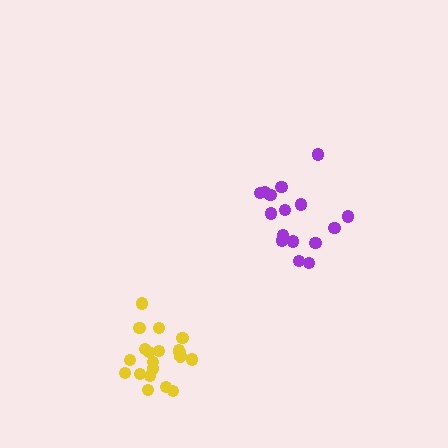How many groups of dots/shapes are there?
There are 2 groups.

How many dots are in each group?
Group 1: 16 dots, Group 2: 20 dots (36 total).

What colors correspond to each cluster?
The clusters are colored: purple, yellow.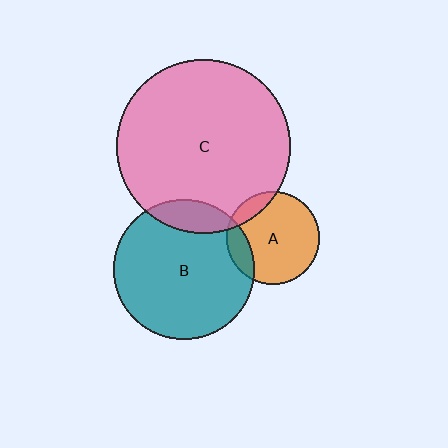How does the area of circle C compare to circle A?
Approximately 3.5 times.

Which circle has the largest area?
Circle C (pink).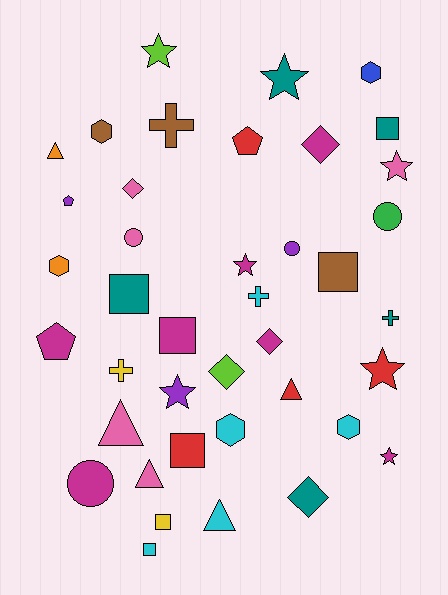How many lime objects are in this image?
There are 2 lime objects.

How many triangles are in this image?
There are 5 triangles.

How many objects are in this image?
There are 40 objects.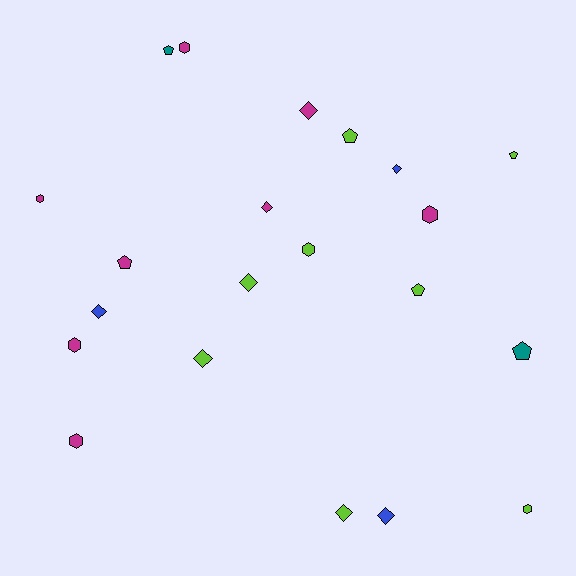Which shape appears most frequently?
Diamond, with 8 objects.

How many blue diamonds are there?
There are 3 blue diamonds.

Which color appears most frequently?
Magenta, with 8 objects.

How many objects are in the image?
There are 21 objects.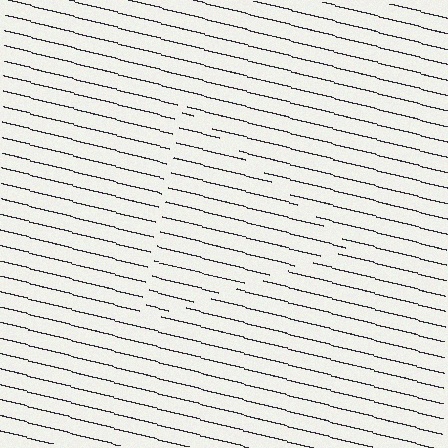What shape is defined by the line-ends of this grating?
An illusory triangle. The interior of the shape contains the same grating, shifted by half a period — the contour is defined by the phase discontinuity where line-ends from the inner and outer gratings abut.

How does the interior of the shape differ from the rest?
The interior of the shape contains the same grating, shifted by half a period — the contour is defined by the phase discontinuity where line-ends from the inner and outer gratings abut.